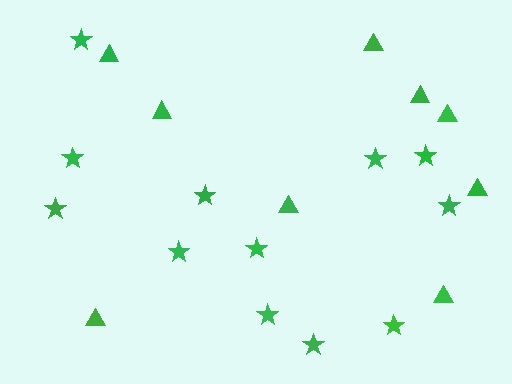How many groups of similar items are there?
There are 2 groups: one group of stars (12) and one group of triangles (9).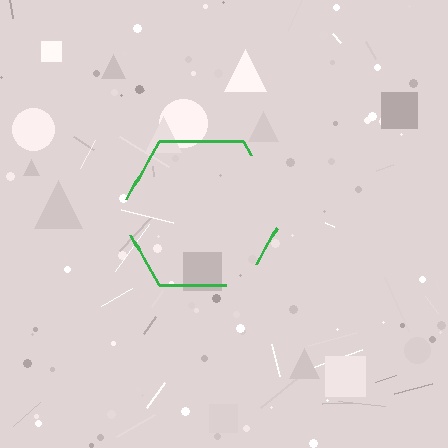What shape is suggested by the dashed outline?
The dashed outline suggests a hexagon.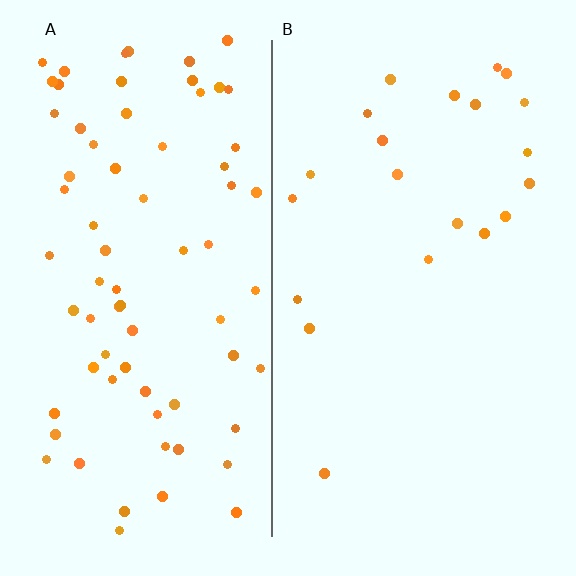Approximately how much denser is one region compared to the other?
Approximately 3.5× — region A over region B.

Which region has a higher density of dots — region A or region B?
A (the left).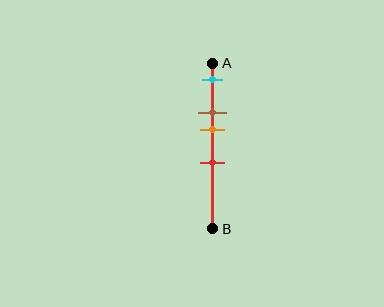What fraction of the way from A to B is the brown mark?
The brown mark is approximately 30% (0.3) of the way from A to B.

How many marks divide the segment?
There are 4 marks dividing the segment.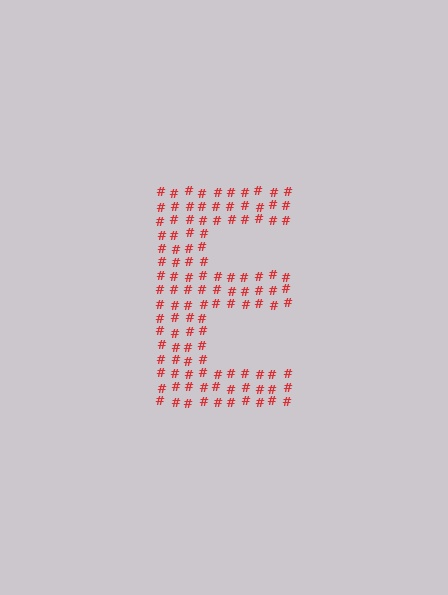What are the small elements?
The small elements are hash symbols.